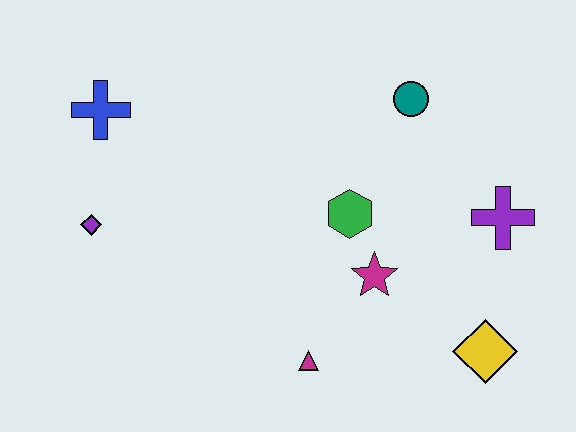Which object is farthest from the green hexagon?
The blue cross is farthest from the green hexagon.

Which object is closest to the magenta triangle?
The magenta star is closest to the magenta triangle.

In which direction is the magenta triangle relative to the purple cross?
The magenta triangle is to the left of the purple cross.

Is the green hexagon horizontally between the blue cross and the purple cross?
Yes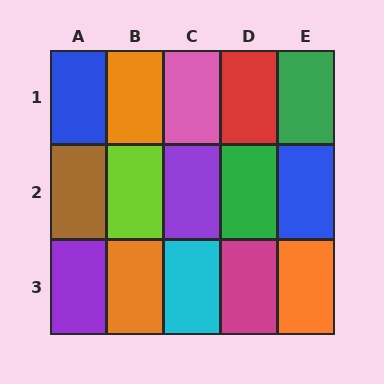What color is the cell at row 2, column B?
Lime.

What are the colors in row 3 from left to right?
Purple, orange, cyan, magenta, orange.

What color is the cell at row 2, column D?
Green.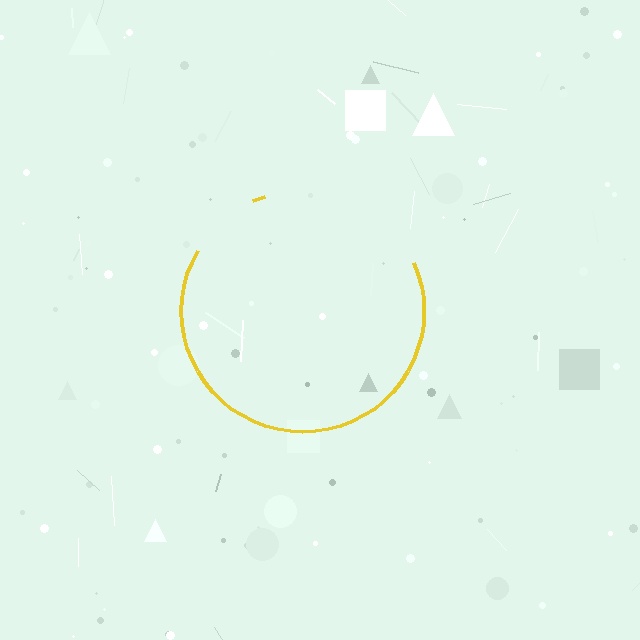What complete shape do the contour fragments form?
The contour fragments form a circle.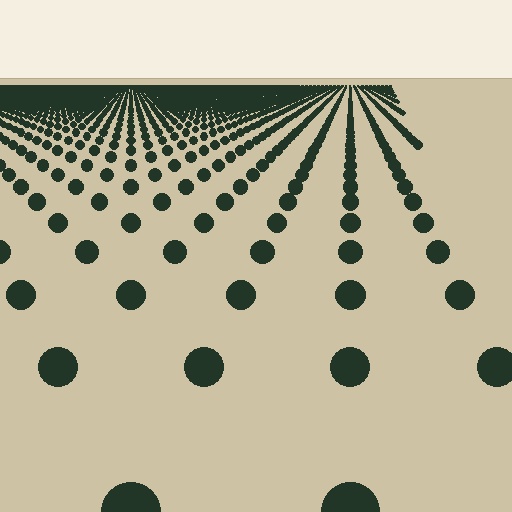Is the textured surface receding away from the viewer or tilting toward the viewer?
The surface is receding away from the viewer. Texture elements get smaller and denser toward the top.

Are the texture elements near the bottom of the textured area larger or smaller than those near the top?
Larger. Near the bottom, elements are closer to the viewer and appear at a bigger on-screen size.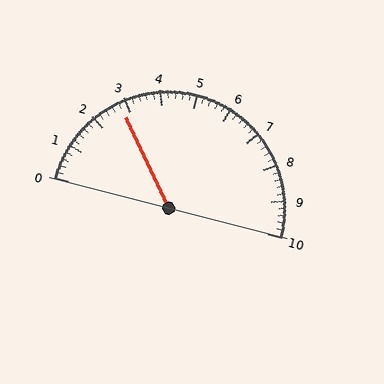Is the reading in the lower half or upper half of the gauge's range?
The reading is in the lower half of the range (0 to 10).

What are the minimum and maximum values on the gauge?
The gauge ranges from 0 to 10.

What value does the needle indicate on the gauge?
The needle indicates approximately 2.8.